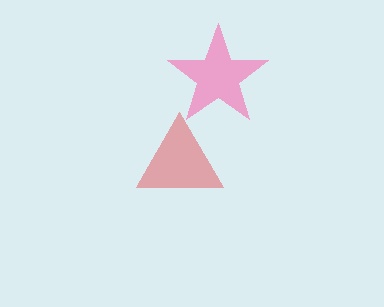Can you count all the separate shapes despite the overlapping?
Yes, there are 2 separate shapes.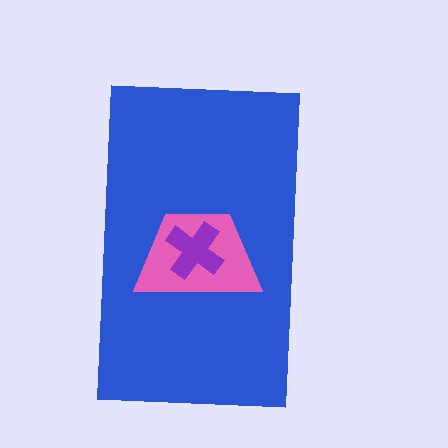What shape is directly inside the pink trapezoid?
The purple cross.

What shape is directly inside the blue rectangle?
The pink trapezoid.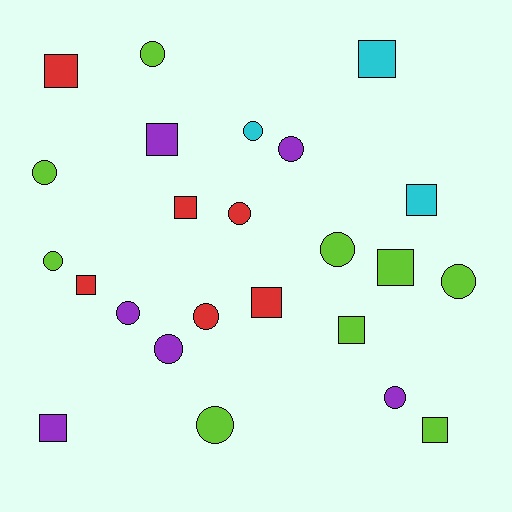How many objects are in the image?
There are 24 objects.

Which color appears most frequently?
Lime, with 9 objects.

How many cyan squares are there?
There are 2 cyan squares.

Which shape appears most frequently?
Circle, with 13 objects.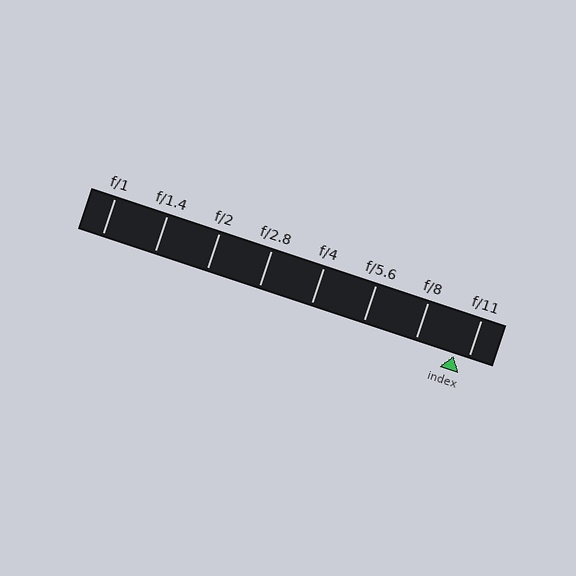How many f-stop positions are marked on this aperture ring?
There are 8 f-stop positions marked.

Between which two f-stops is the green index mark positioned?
The index mark is between f/8 and f/11.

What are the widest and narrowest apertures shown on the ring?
The widest aperture shown is f/1 and the narrowest is f/11.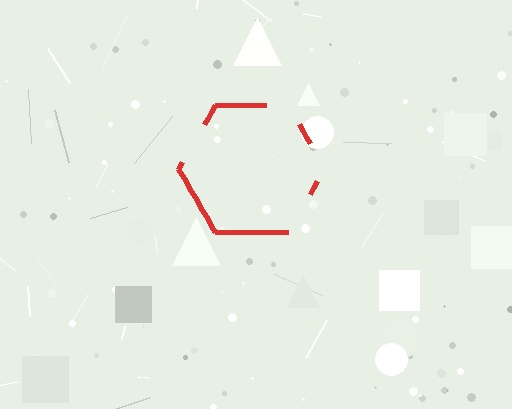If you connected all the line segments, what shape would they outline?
They would outline a hexagon.